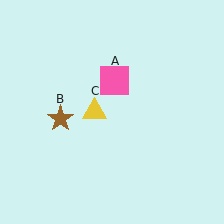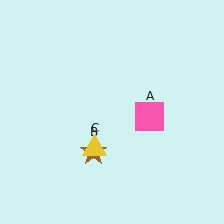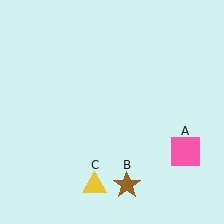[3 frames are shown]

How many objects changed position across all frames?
3 objects changed position: pink square (object A), brown star (object B), yellow triangle (object C).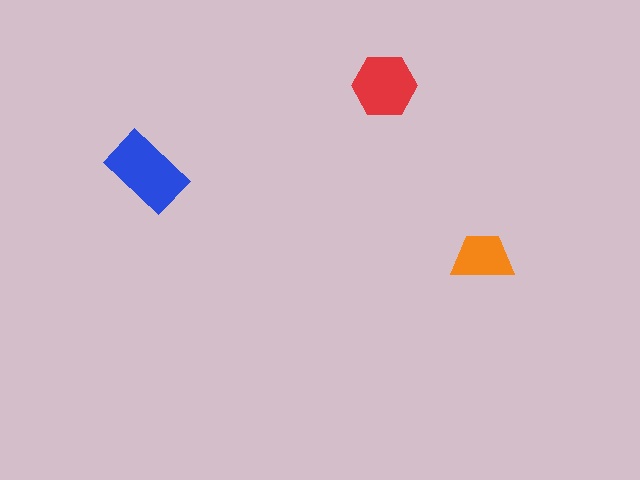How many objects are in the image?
There are 3 objects in the image.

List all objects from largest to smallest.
The blue rectangle, the red hexagon, the orange trapezoid.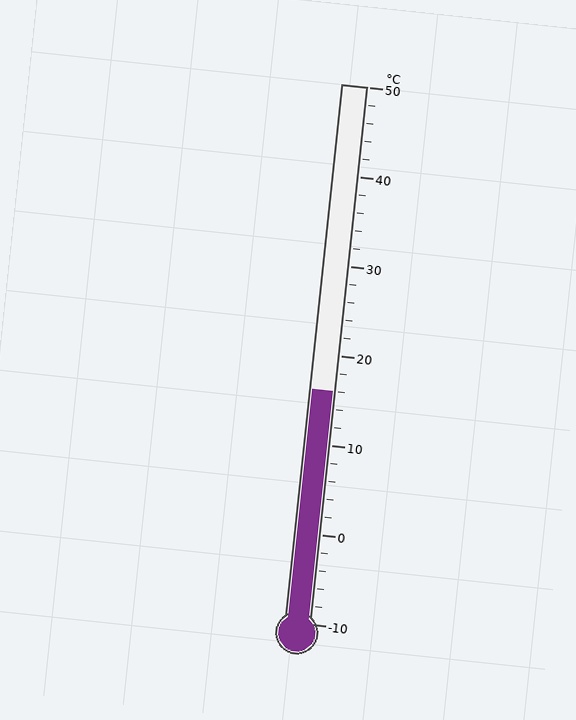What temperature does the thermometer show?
The thermometer shows approximately 16°C.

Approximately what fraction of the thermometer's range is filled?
The thermometer is filled to approximately 45% of its range.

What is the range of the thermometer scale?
The thermometer scale ranges from -10°C to 50°C.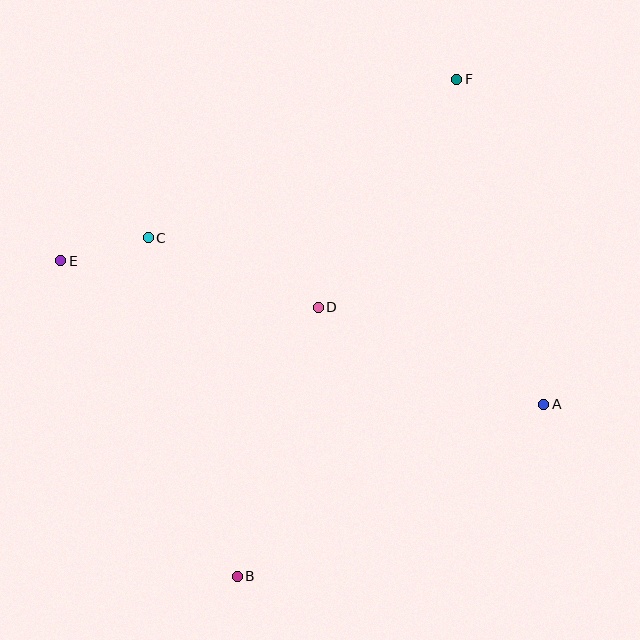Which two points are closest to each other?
Points C and E are closest to each other.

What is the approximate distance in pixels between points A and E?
The distance between A and E is approximately 504 pixels.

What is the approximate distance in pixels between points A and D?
The distance between A and D is approximately 245 pixels.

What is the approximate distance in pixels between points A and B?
The distance between A and B is approximately 352 pixels.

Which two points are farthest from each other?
Points B and F are farthest from each other.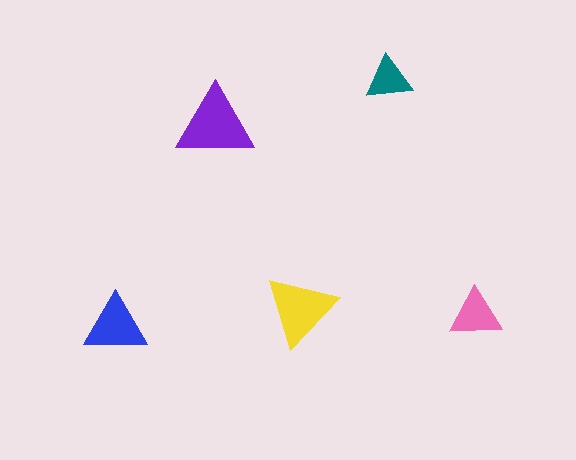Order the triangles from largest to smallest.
the purple one, the yellow one, the blue one, the pink one, the teal one.